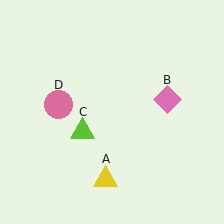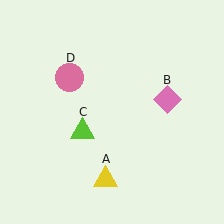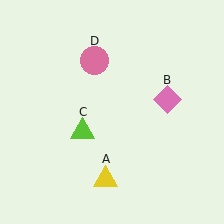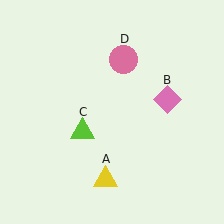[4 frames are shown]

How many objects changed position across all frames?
1 object changed position: pink circle (object D).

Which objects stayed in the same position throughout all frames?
Yellow triangle (object A) and pink diamond (object B) and lime triangle (object C) remained stationary.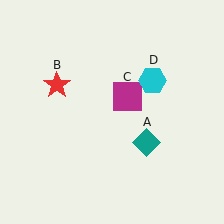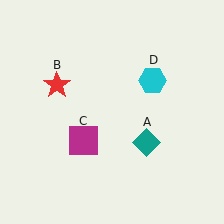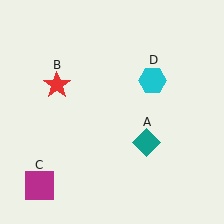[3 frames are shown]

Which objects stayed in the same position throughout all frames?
Teal diamond (object A) and red star (object B) and cyan hexagon (object D) remained stationary.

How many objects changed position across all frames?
1 object changed position: magenta square (object C).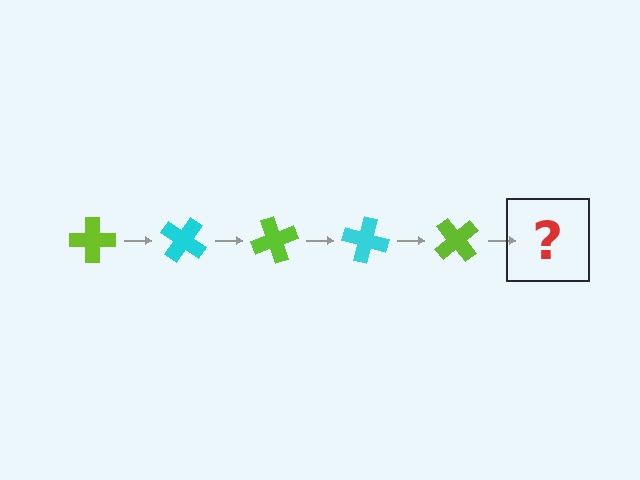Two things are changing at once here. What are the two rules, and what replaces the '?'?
The two rules are that it rotates 35 degrees each step and the color cycles through lime and cyan. The '?' should be a cyan cross, rotated 175 degrees from the start.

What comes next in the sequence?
The next element should be a cyan cross, rotated 175 degrees from the start.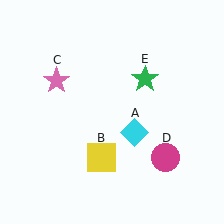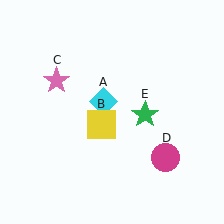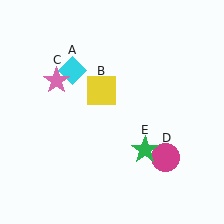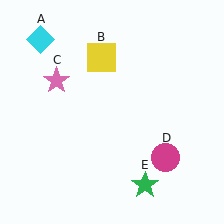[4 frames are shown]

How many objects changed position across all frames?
3 objects changed position: cyan diamond (object A), yellow square (object B), green star (object E).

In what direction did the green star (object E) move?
The green star (object E) moved down.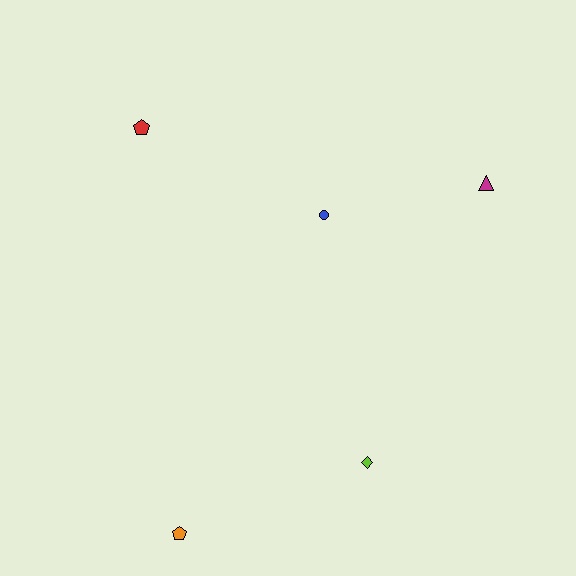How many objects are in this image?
There are 5 objects.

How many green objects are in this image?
There are no green objects.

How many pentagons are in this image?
There are 2 pentagons.